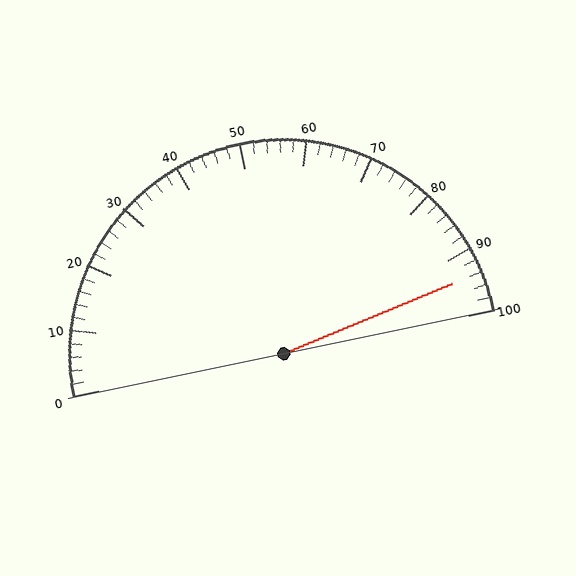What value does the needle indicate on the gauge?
The needle indicates approximately 94.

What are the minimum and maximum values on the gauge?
The gauge ranges from 0 to 100.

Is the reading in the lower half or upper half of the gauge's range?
The reading is in the upper half of the range (0 to 100).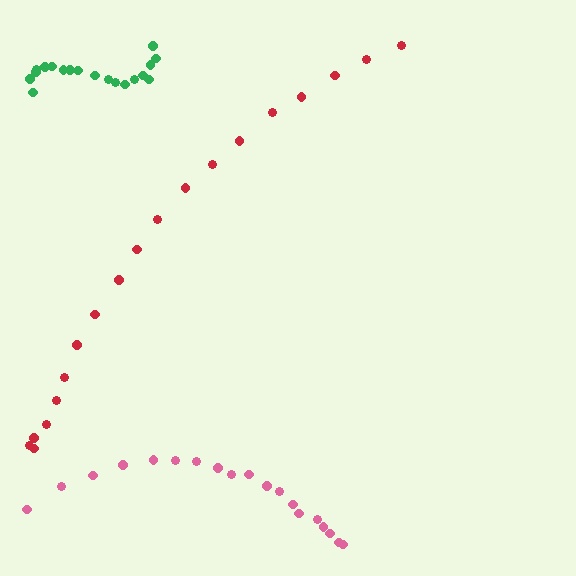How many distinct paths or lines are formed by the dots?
There are 3 distinct paths.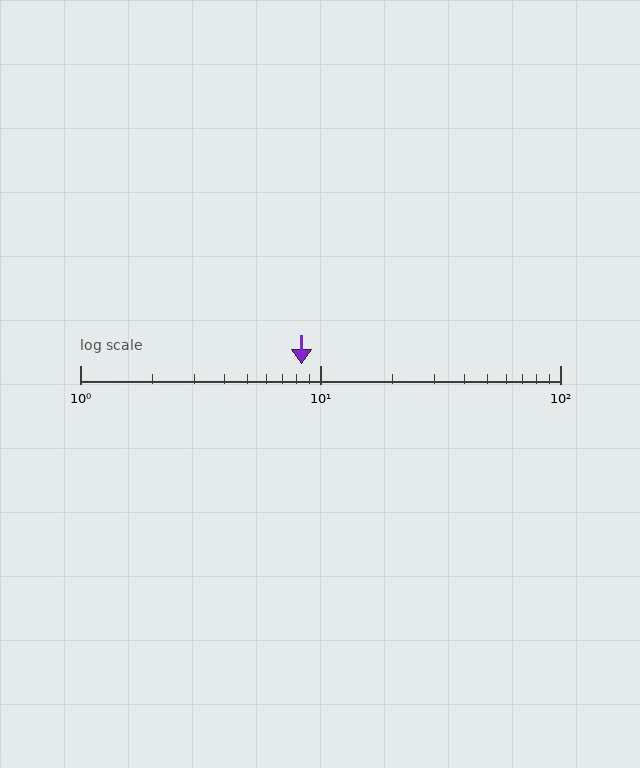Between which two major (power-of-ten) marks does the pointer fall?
The pointer is between 1 and 10.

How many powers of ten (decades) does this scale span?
The scale spans 2 decades, from 1 to 100.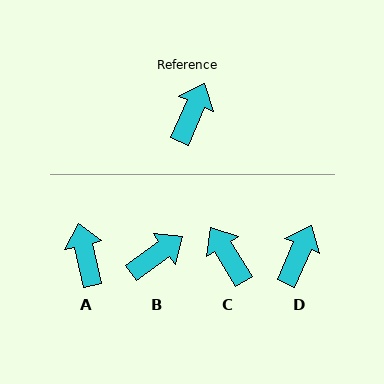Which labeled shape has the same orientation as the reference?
D.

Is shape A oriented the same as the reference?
No, it is off by about 36 degrees.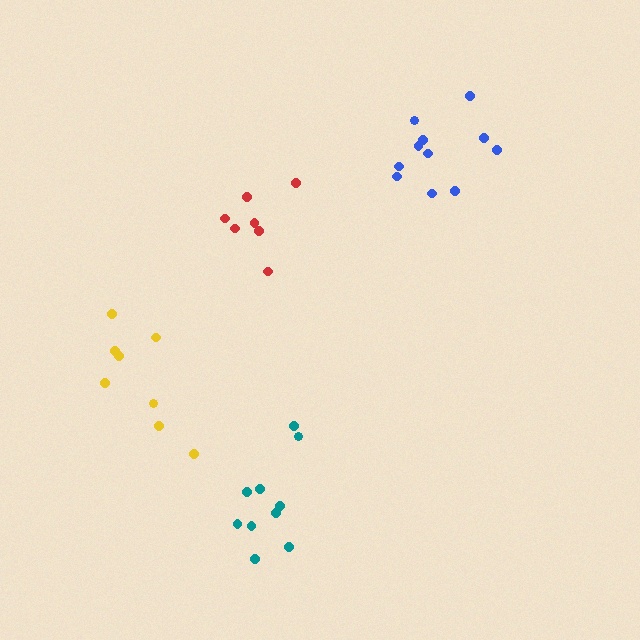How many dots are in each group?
Group 1: 10 dots, Group 2: 8 dots, Group 3: 7 dots, Group 4: 11 dots (36 total).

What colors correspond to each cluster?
The clusters are colored: teal, yellow, red, blue.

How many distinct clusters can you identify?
There are 4 distinct clusters.